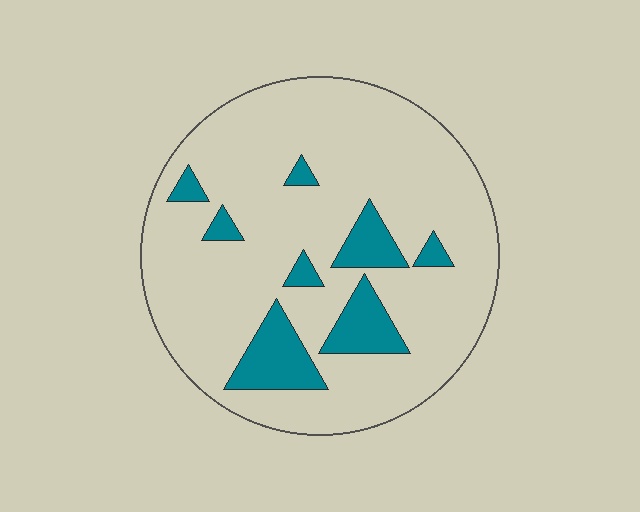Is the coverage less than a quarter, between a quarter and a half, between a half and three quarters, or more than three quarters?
Less than a quarter.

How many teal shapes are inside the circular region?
8.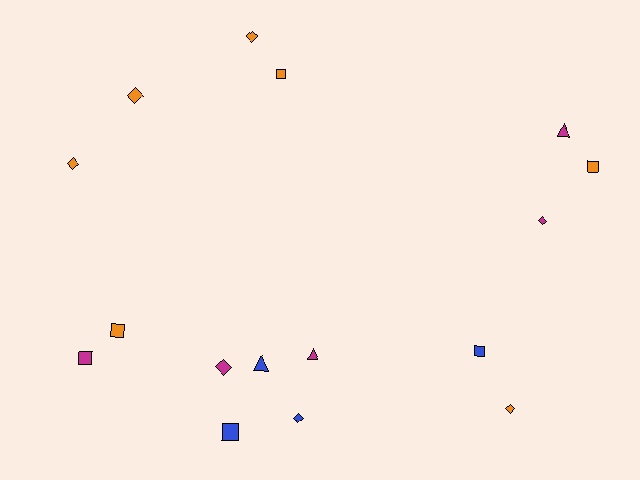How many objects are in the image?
There are 16 objects.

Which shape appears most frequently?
Diamond, with 7 objects.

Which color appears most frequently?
Orange, with 7 objects.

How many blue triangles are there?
There is 1 blue triangle.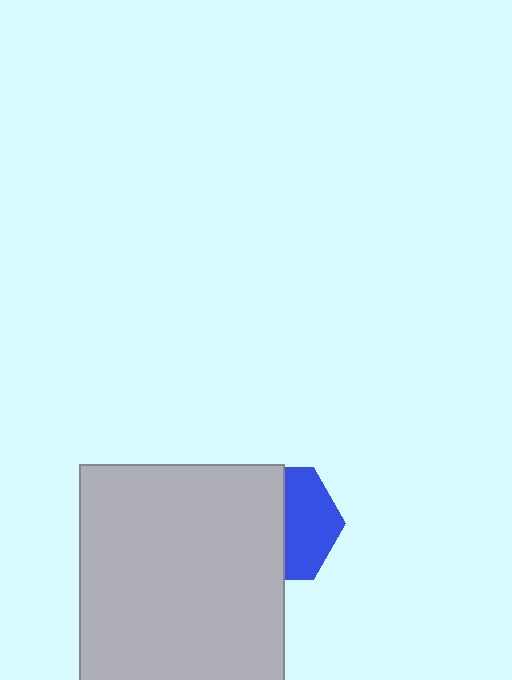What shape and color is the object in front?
The object in front is a light gray rectangle.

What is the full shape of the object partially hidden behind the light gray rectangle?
The partially hidden object is a blue hexagon.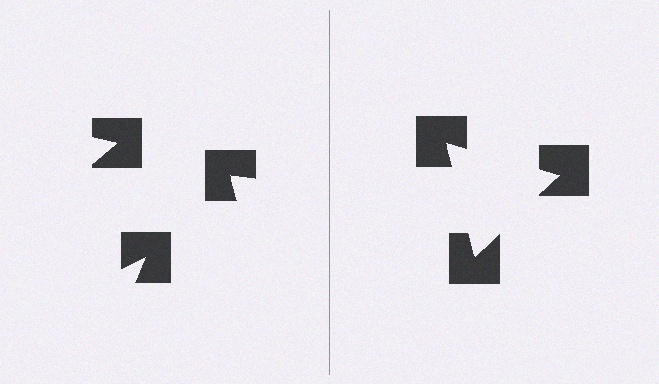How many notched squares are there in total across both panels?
6 — 3 on each side.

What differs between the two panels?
The notched squares are positioned identically on both sides; only the wedge orientations differ. On the right they align to a triangle; on the left they are misaligned.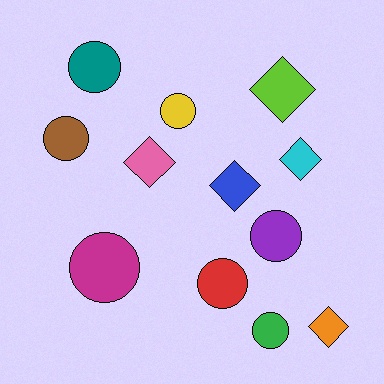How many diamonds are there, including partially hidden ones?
There are 5 diamonds.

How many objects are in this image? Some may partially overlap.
There are 12 objects.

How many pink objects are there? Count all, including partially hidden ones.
There is 1 pink object.